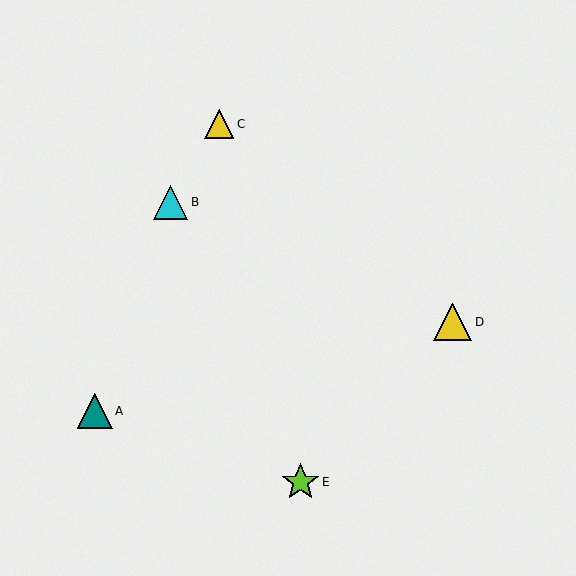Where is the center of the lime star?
The center of the lime star is at (300, 482).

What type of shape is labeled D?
Shape D is a yellow triangle.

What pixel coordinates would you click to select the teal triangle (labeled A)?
Click at (95, 411) to select the teal triangle A.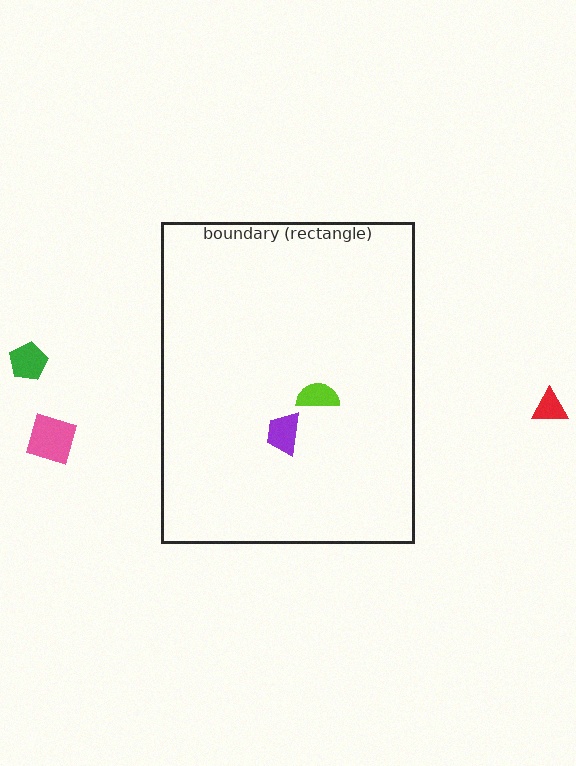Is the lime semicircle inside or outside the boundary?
Inside.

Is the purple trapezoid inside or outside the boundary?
Inside.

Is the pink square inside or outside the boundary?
Outside.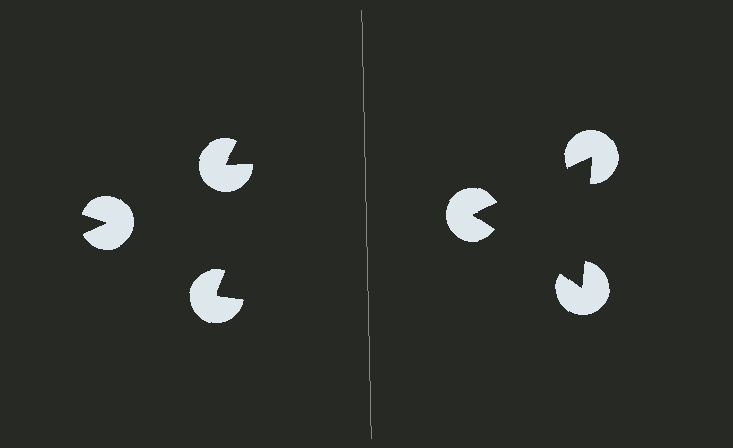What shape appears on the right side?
An illusory triangle.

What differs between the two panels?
The pac-man discs are positioned identically on both sides; only the wedge orientations differ. On the right they align to a triangle; on the left they are misaligned.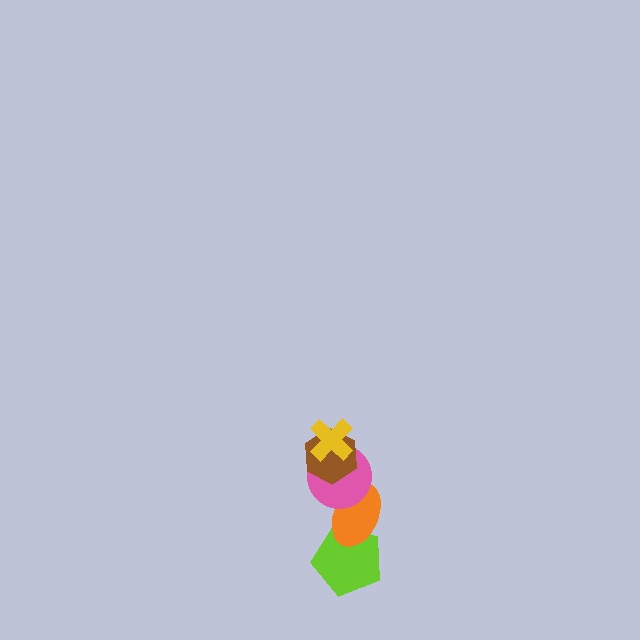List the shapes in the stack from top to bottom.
From top to bottom: the yellow cross, the brown hexagon, the pink circle, the orange ellipse, the lime pentagon.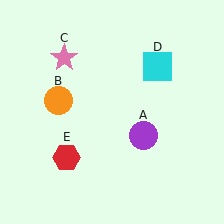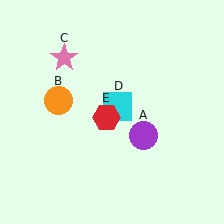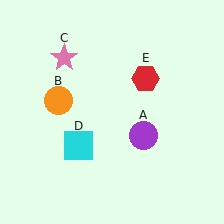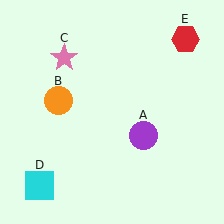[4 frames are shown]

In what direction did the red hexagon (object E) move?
The red hexagon (object E) moved up and to the right.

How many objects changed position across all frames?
2 objects changed position: cyan square (object D), red hexagon (object E).